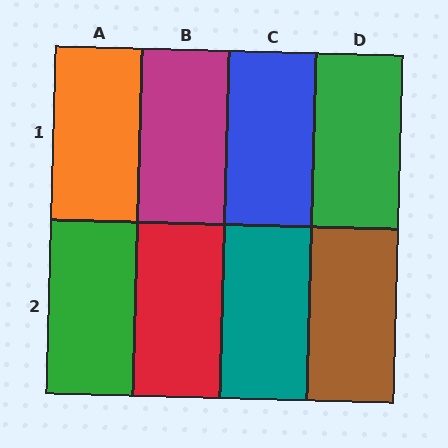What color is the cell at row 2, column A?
Green.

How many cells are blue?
1 cell is blue.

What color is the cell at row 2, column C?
Teal.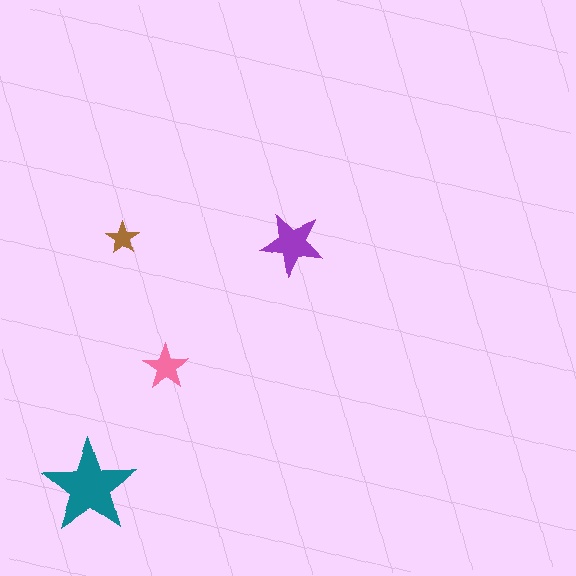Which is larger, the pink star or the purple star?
The purple one.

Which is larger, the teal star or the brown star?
The teal one.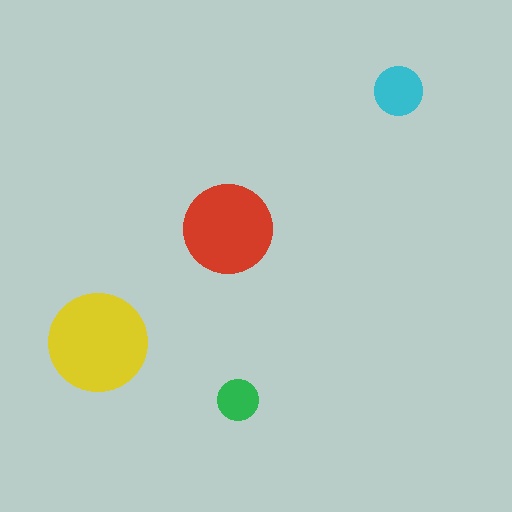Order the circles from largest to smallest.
the yellow one, the red one, the cyan one, the green one.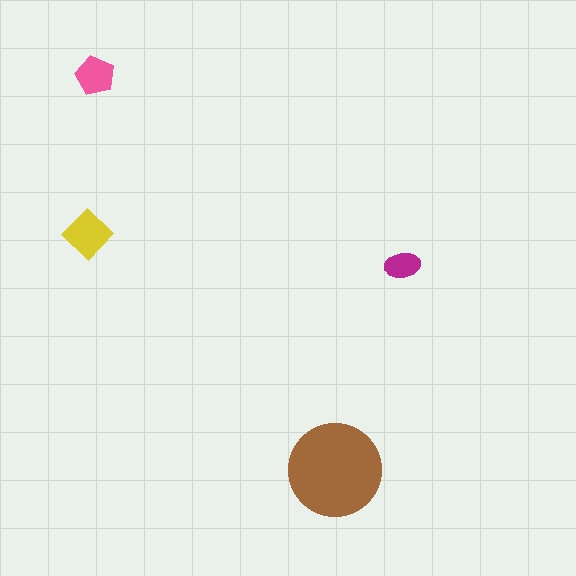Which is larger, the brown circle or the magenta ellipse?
The brown circle.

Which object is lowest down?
The brown circle is bottommost.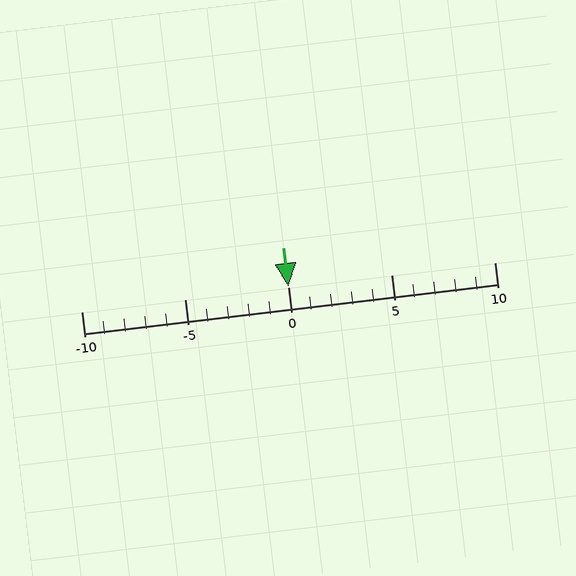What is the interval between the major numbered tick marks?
The major tick marks are spaced 5 units apart.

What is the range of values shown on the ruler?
The ruler shows values from -10 to 10.